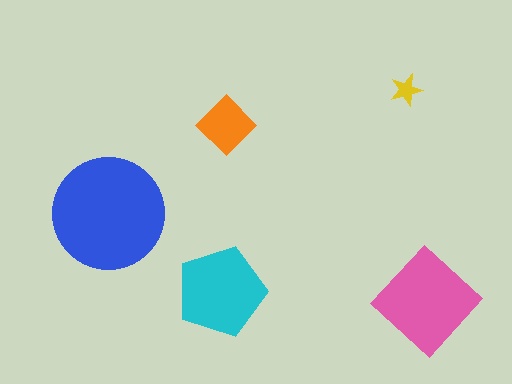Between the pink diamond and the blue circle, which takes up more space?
The blue circle.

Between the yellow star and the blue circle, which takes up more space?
The blue circle.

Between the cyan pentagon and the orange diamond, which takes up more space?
The cyan pentagon.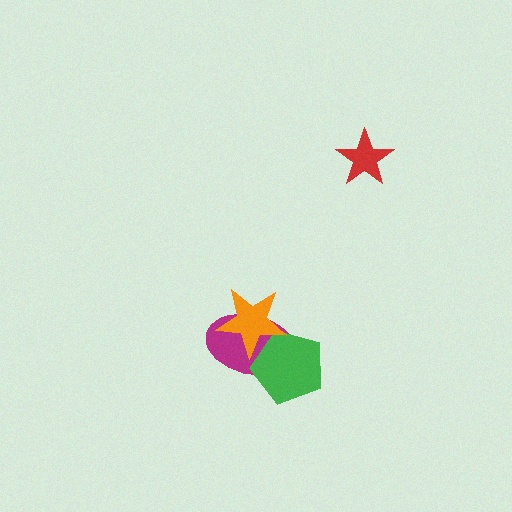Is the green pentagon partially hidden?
Yes, it is partially covered by another shape.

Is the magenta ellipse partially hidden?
Yes, it is partially covered by another shape.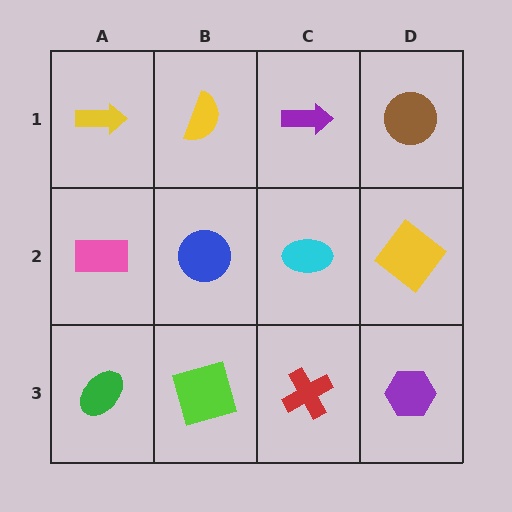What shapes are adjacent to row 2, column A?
A yellow arrow (row 1, column A), a green ellipse (row 3, column A), a blue circle (row 2, column B).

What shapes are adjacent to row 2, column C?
A purple arrow (row 1, column C), a red cross (row 3, column C), a blue circle (row 2, column B), a yellow diamond (row 2, column D).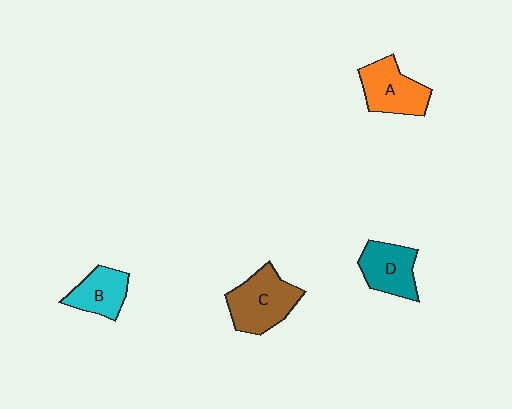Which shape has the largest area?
Shape C (brown).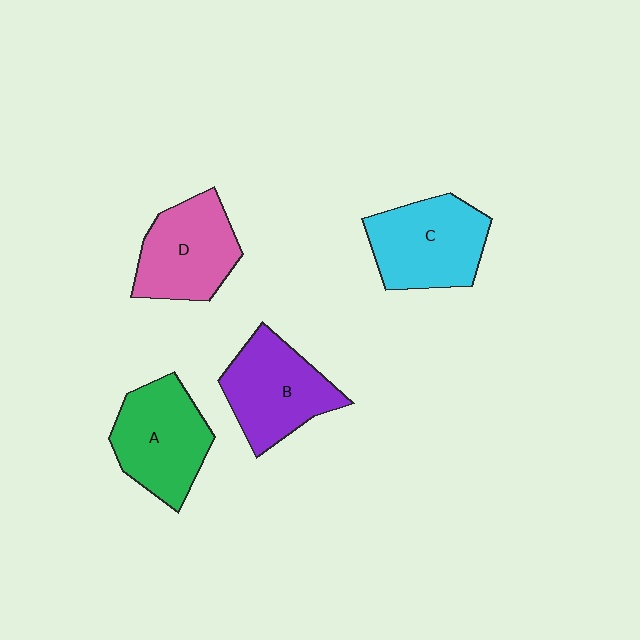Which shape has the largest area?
Shape C (cyan).